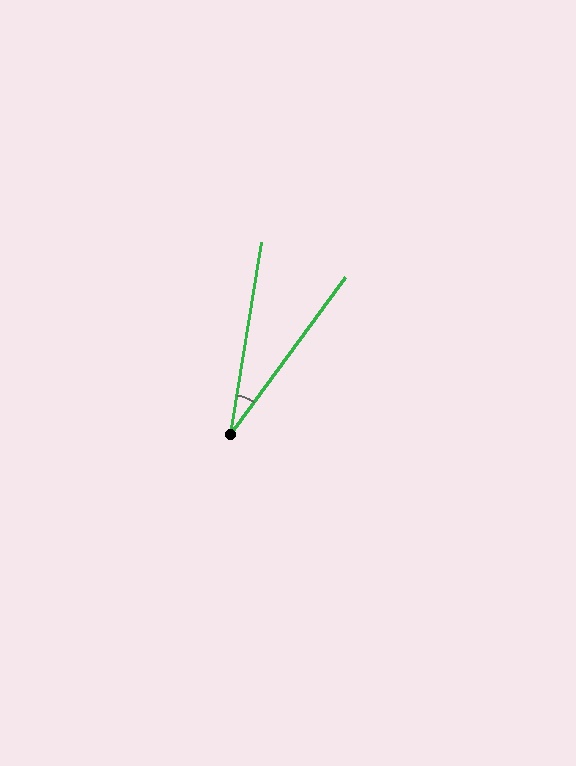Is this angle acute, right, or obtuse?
It is acute.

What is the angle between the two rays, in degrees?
Approximately 27 degrees.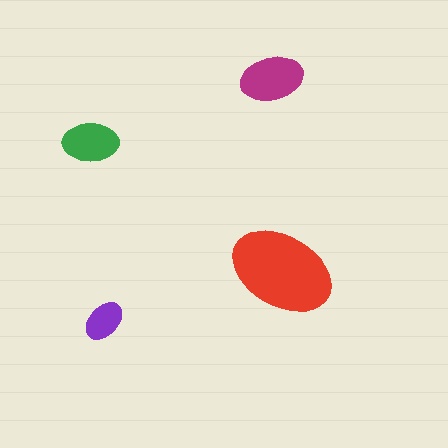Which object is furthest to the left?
The green ellipse is leftmost.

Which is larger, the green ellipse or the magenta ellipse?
The magenta one.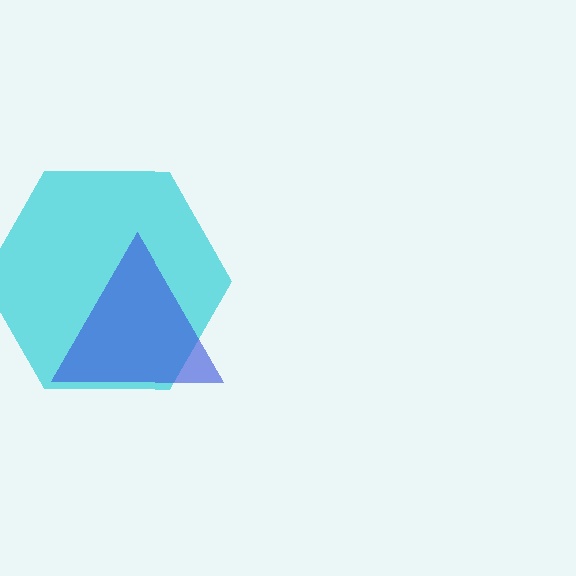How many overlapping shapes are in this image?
There are 2 overlapping shapes in the image.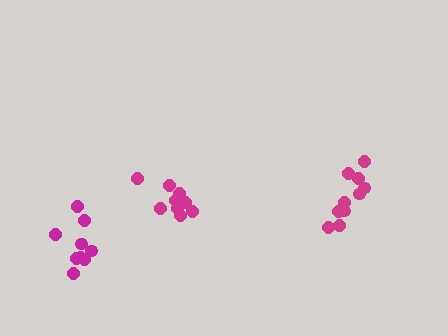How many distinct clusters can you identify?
There are 3 distinct clusters.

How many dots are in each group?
Group 1: 11 dots, Group 2: 9 dots, Group 3: 9 dots (29 total).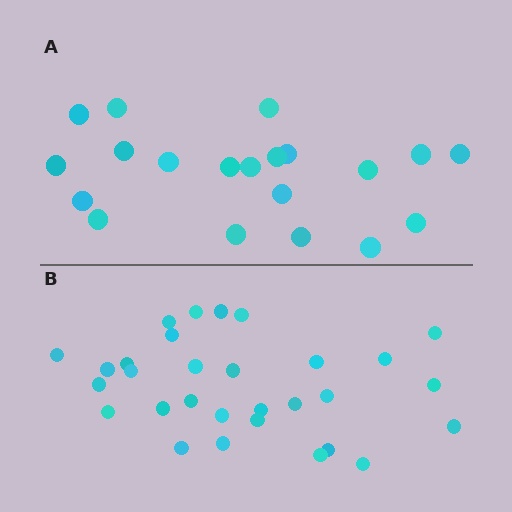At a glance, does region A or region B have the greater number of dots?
Region B (the bottom region) has more dots.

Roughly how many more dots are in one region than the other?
Region B has roughly 10 or so more dots than region A.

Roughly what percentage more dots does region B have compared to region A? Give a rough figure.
About 50% more.